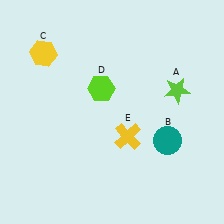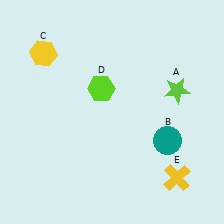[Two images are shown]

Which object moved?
The yellow cross (E) moved right.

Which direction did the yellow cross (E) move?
The yellow cross (E) moved right.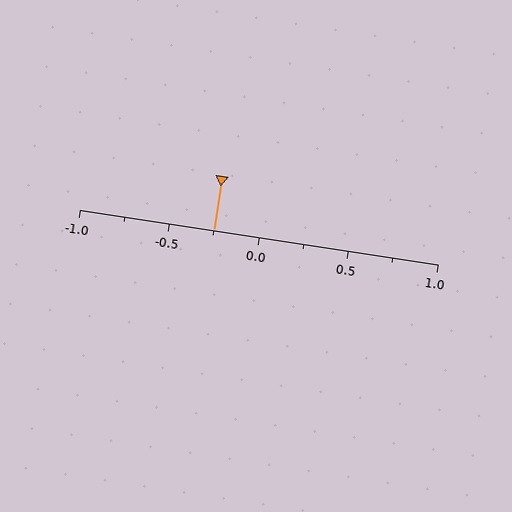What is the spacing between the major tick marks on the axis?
The major ticks are spaced 0.5 apart.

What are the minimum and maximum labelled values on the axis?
The axis runs from -1.0 to 1.0.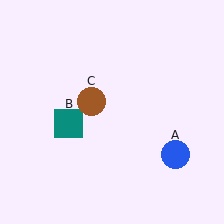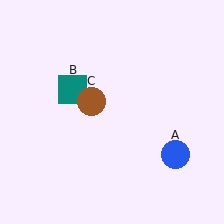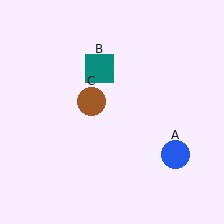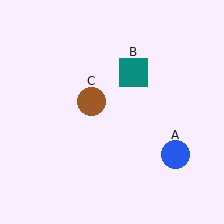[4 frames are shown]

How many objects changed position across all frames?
1 object changed position: teal square (object B).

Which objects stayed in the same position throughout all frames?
Blue circle (object A) and brown circle (object C) remained stationary.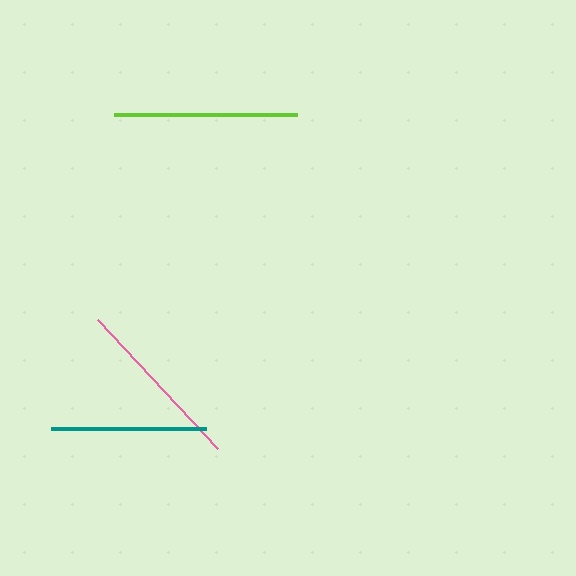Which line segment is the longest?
The lime line is the longest at approximately 183 pixels.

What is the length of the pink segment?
The pink segment is approximately 176 pixels long.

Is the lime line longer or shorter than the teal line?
The lime line is longer than the teal line.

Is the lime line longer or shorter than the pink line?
The lime line is longer than the pink line.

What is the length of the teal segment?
The teal segment is approximately 156 pixels long.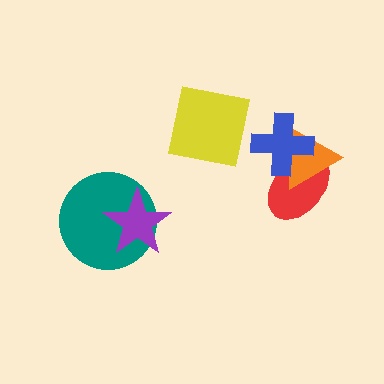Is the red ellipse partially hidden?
Yes, it is partially covered by another shape.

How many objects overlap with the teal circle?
1 object overlaps with the teal circle.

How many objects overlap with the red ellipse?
2 objects overlap with the red ellipse.